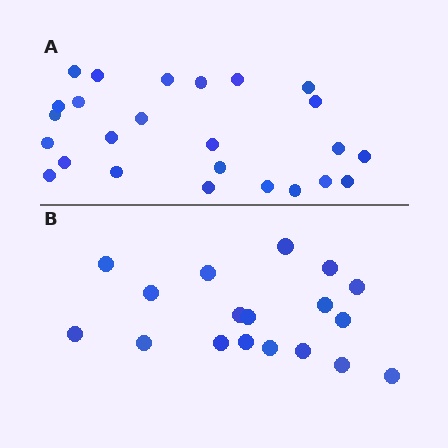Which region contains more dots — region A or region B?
Region A (the top region) has more dots.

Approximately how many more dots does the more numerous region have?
Region A has roughly 8 or so more dots than region B.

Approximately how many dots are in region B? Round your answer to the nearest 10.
About 20 dots. (The exact count is 18, which rounds to 20.)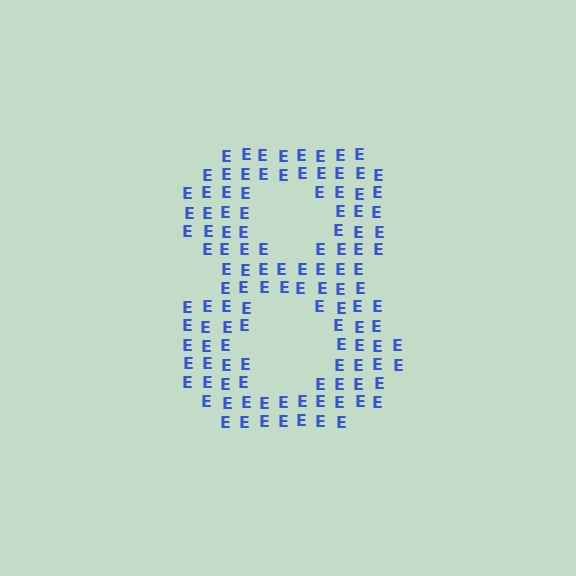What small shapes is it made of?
It is made of small letter E's.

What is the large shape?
The large shape is the digit 8.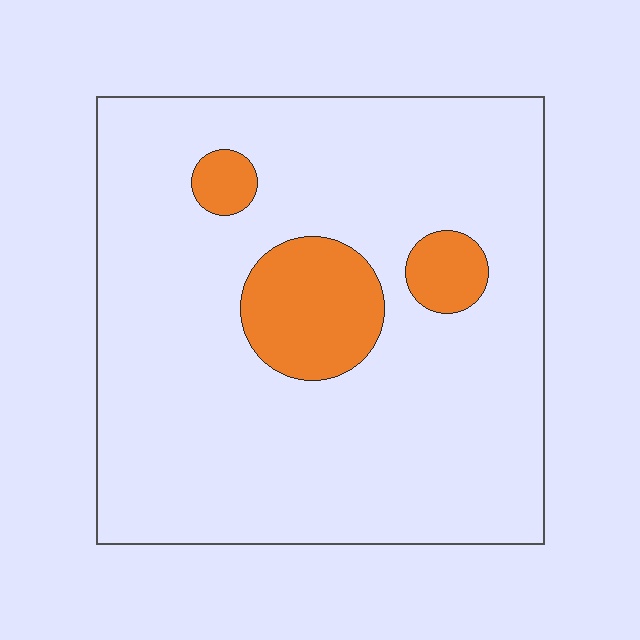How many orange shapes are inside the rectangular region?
3.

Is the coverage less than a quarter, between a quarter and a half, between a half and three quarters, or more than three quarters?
Less than a quarter.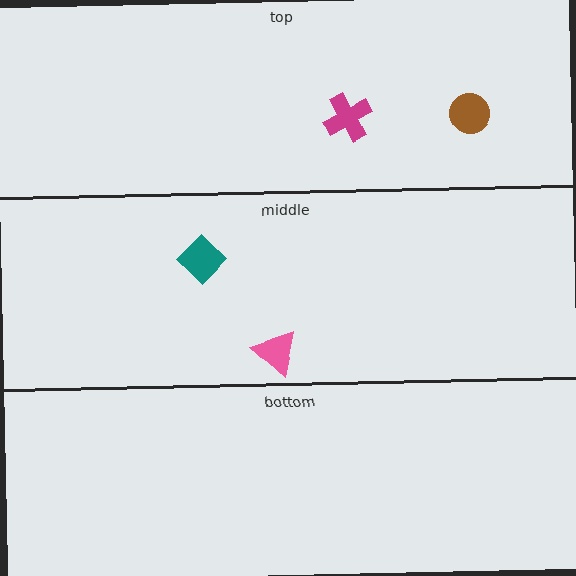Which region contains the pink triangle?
The middle region.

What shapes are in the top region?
The brown circle, the magenta cross.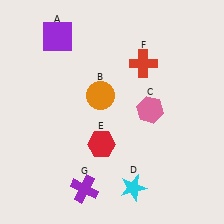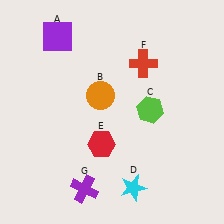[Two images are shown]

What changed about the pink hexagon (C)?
In Image 1, C is pink. In Image 2, it changed to lime.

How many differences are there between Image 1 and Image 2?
There is 1 difference between the two images.